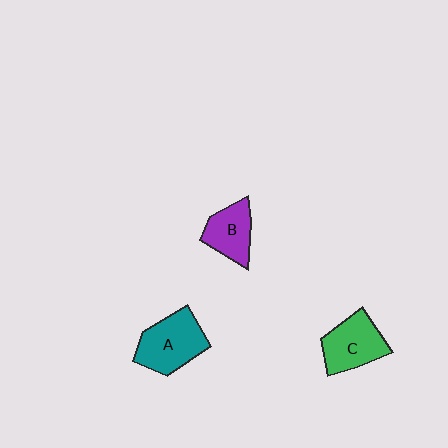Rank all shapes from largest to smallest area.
From largest to smallest: A (teal), C (green), B (purple).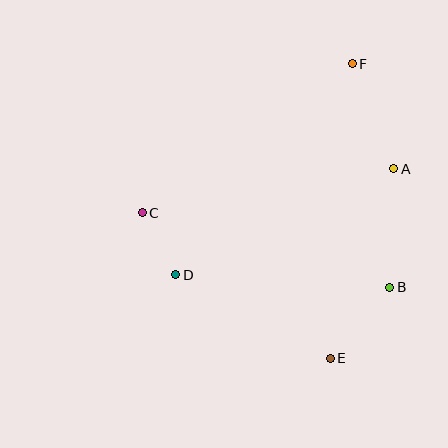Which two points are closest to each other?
Points C and D are closest to each other.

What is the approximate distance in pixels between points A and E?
The distance between A and E is approximately 200 pixels.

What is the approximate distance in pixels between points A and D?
The distance between A and D is approximately 242 pixels.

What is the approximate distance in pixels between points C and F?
The distance between C and F is approximately 257 pixels.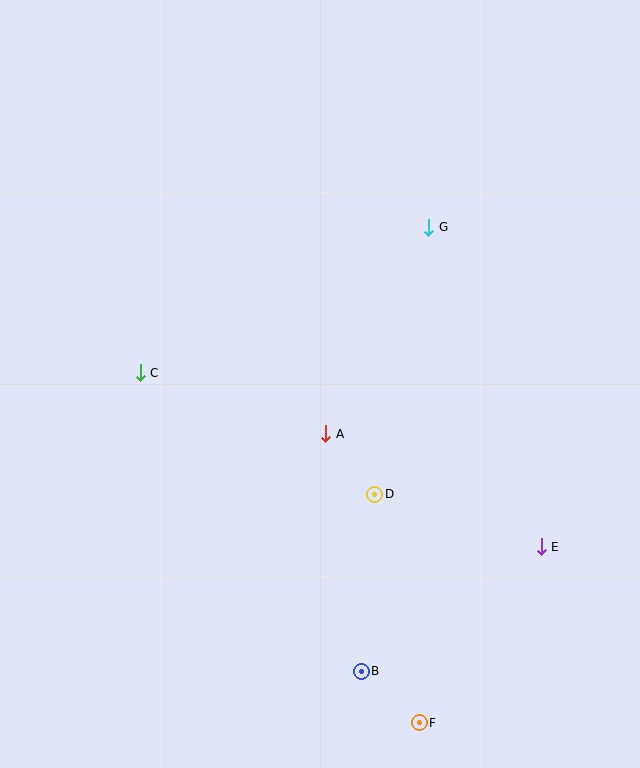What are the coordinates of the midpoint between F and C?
The midpoint between F and C is at (280, 548).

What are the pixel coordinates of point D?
Point D is at (375, 494).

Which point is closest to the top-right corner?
Point G is closest to the top-right corner.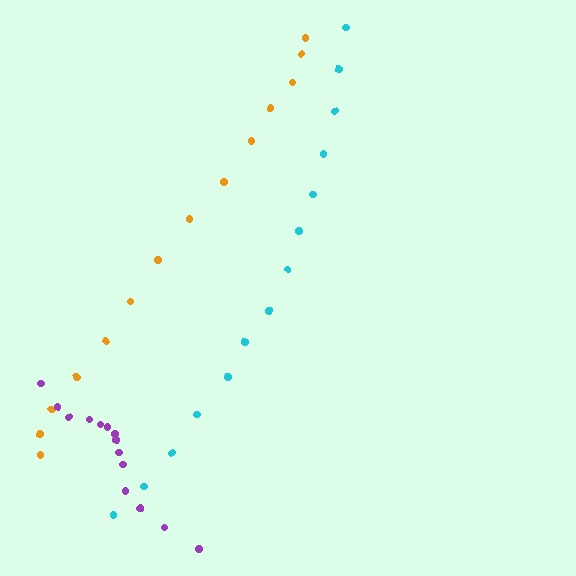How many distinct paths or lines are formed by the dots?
There are 3 distinct paths.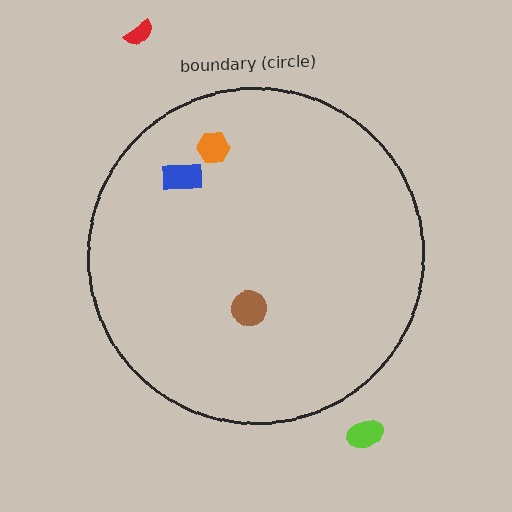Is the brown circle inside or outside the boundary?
Inside.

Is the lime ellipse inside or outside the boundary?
Outside.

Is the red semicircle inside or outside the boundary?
Outside.